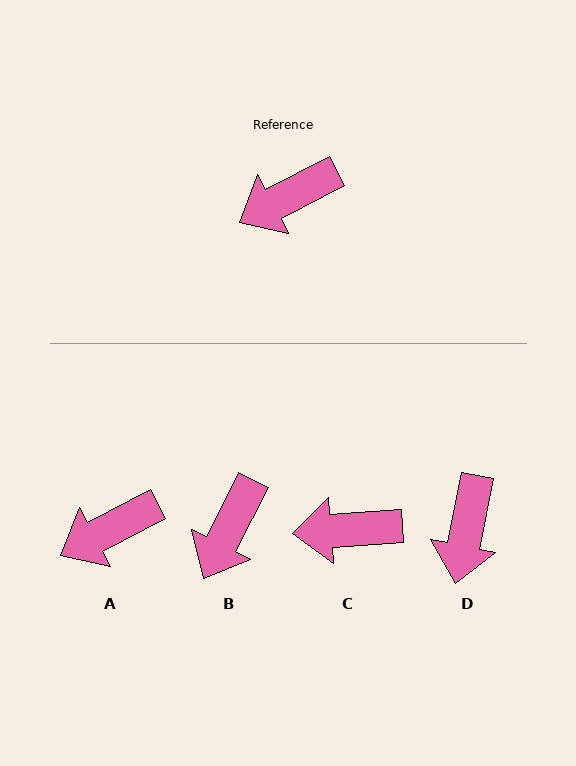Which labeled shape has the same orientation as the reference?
A.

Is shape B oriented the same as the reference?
No, it is off by about 35 degrees.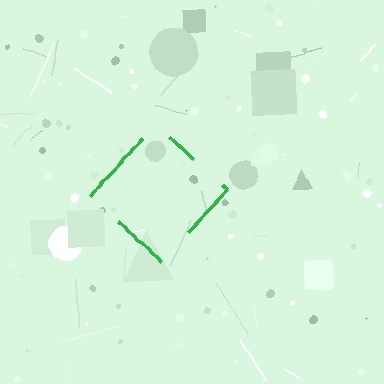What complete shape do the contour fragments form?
The contour fragments form a diamond.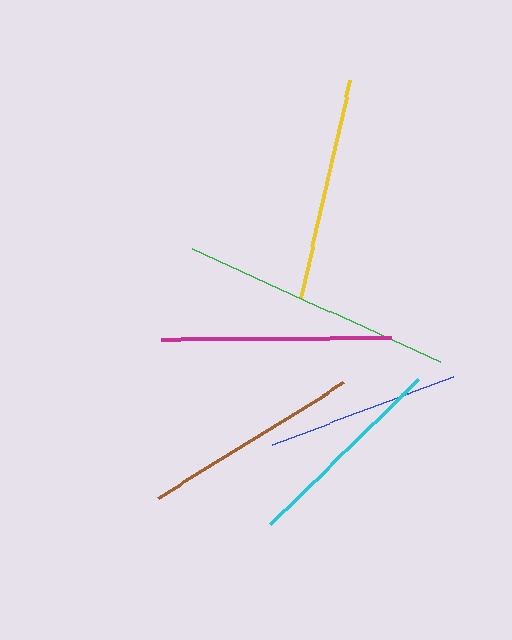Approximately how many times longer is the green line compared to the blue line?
The green line is approximately 1.4 times the length of the blue line.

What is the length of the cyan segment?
The cyan segment is approximately 208 pixels long.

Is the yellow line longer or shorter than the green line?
The green line is longer than the yellow line.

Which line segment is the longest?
The green line is the longest at approximately 273 pixels.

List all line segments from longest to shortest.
From longest to shortest: green, magenta, yellow, brown, cyan, blue.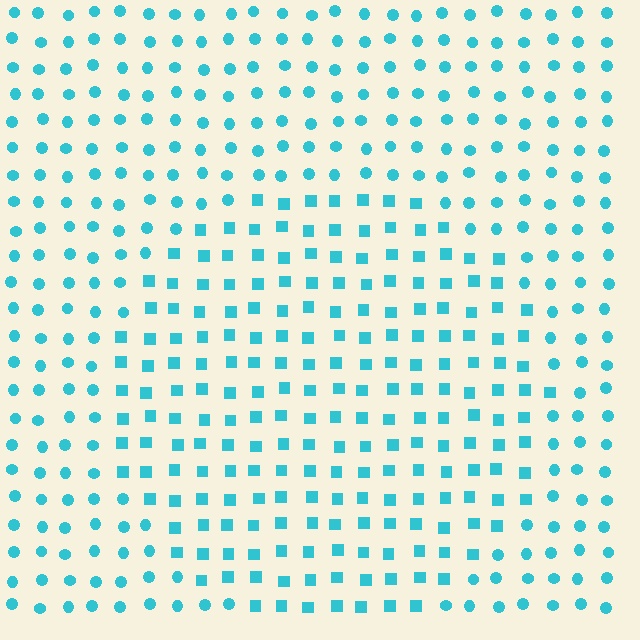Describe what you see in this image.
The image is filled with small cyan elements arranged in a uniform grid. A circle-shaped region contains squares, while the surrounding area contains circles. The boundary is defined purely by the change in element shape.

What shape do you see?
I see a circle.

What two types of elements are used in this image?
The image uses squares inside the circle region and circles outside it.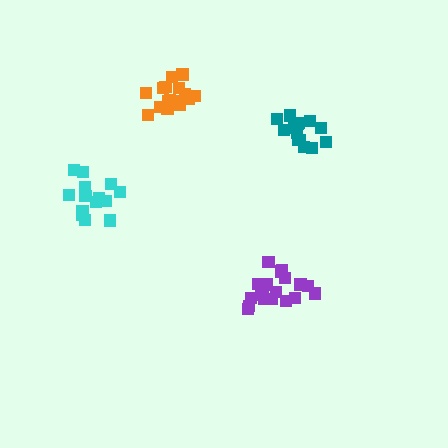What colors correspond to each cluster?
The clusters are colored: purple, cyan, teal, orange.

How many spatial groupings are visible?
There are 4 spatial groupings.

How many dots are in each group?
Group 1: 19 dots, Group 2: 14 dots, Group 3: 14 dots, Group 4: 17 dots (64 total).